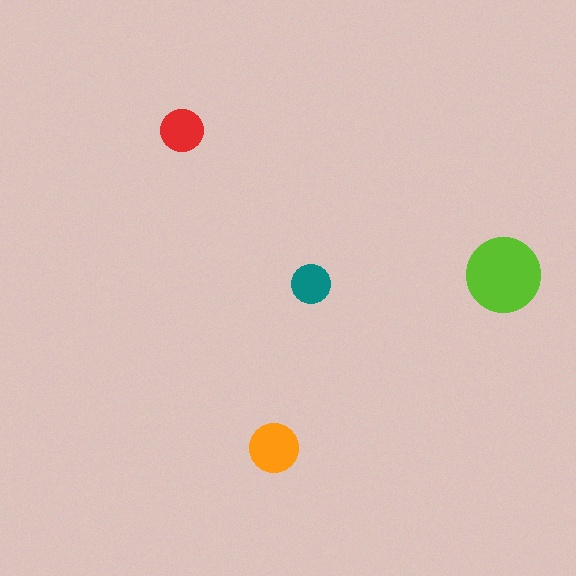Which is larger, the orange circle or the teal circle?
The orange one.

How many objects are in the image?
There are 4 objects in the image.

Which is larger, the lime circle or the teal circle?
The lime one.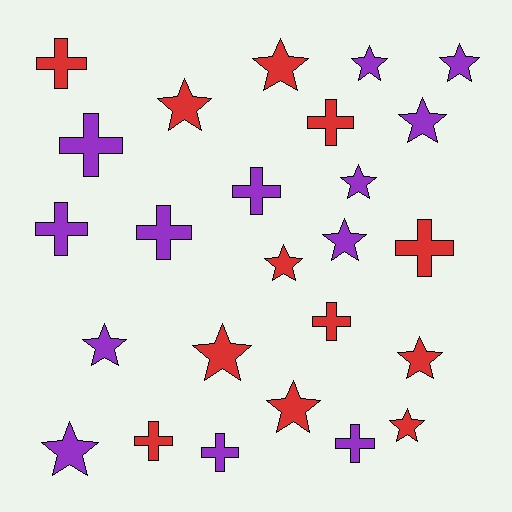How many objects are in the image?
There are 25 objects.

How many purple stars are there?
There are 7 purple stars.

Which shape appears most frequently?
Star, with 14 objects.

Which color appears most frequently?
Purple, with 13 objects.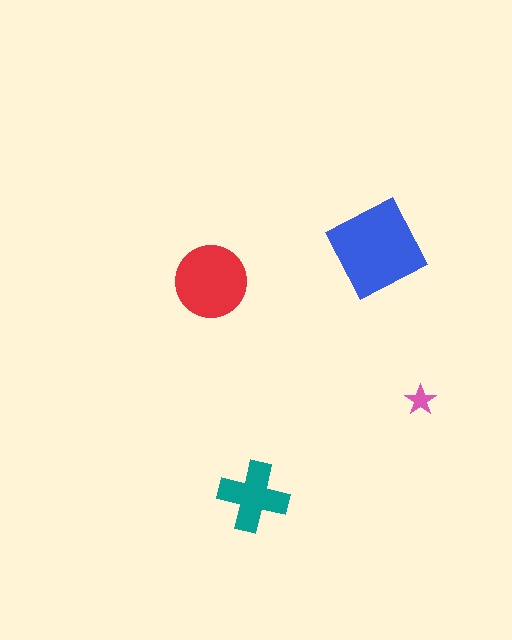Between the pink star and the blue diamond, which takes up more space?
The blue diamond.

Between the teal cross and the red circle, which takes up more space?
The red circle.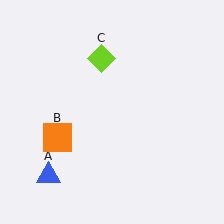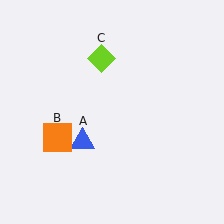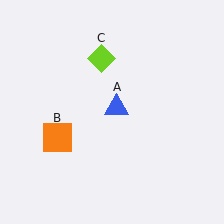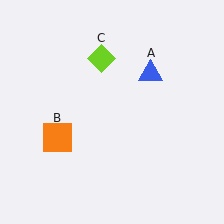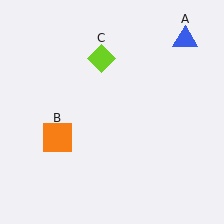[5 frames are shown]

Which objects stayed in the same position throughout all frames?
Orange square (object B) and lime diamond (object C) remained stationary.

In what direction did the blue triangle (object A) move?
The blue triangle (object A) moved up and to the right.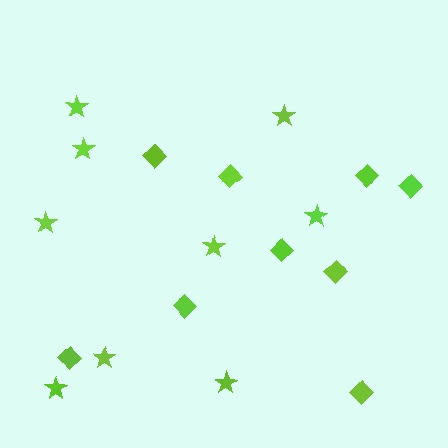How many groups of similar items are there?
There are 2 groups: one group of diamonds (9) and one group of stars (9).